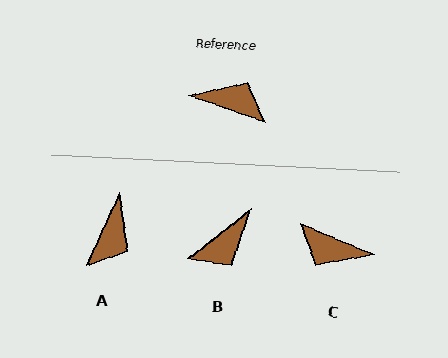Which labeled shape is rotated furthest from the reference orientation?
C, about 177 degrees away.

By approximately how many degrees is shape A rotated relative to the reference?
Approximately 95 degrees clockwise.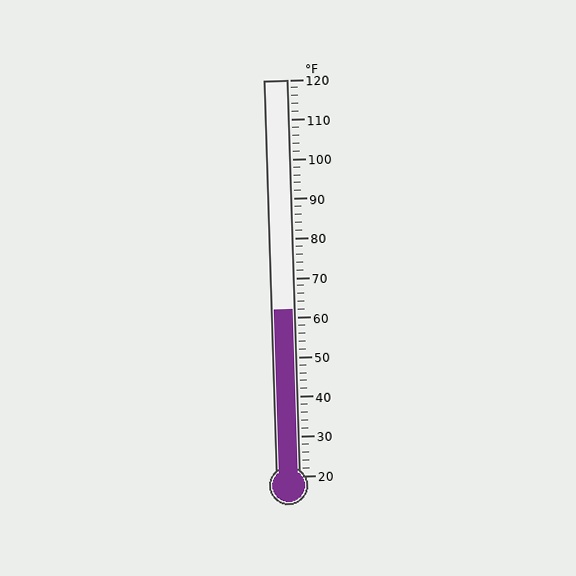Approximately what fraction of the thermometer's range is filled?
The thermometer is filled to approximately 40% of its range.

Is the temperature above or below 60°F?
The temperature is above 60°F.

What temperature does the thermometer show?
The thermometer shows approximately 62°F.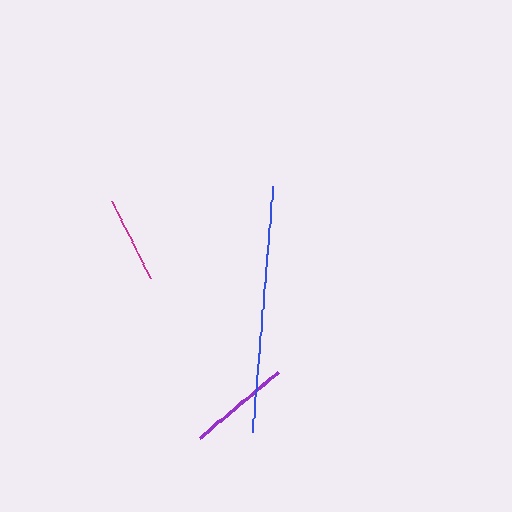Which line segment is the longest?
The blue line is the longest at approximately 247 pixels.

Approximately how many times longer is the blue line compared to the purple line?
The blue line is approximately 2.4 times the length of the purple line.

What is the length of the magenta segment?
The magenta segment is approximately 86 pixels long.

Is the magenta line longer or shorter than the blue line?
The blue line is longer than the magenta line.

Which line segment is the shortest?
The magenta line is the shortest at approximately 86 pixels.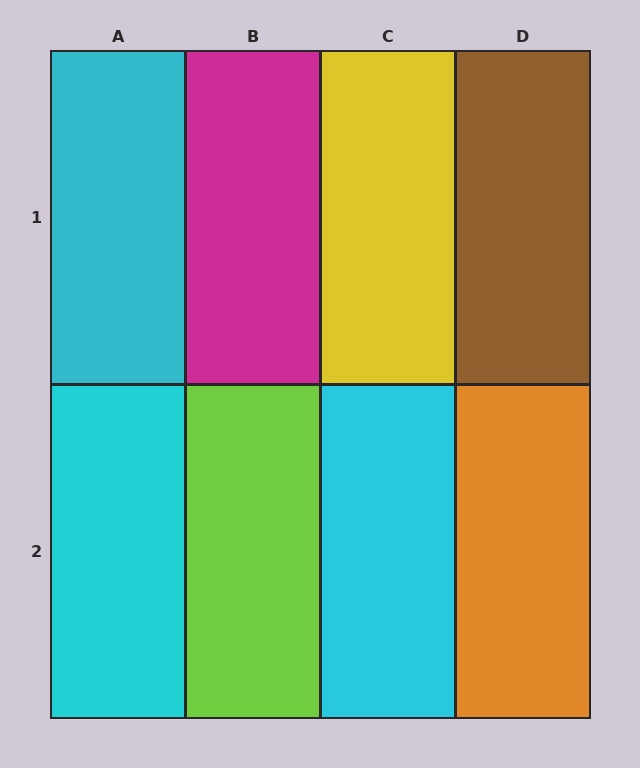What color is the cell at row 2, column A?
Cyan.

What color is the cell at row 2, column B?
Lime.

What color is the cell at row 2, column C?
Cyan.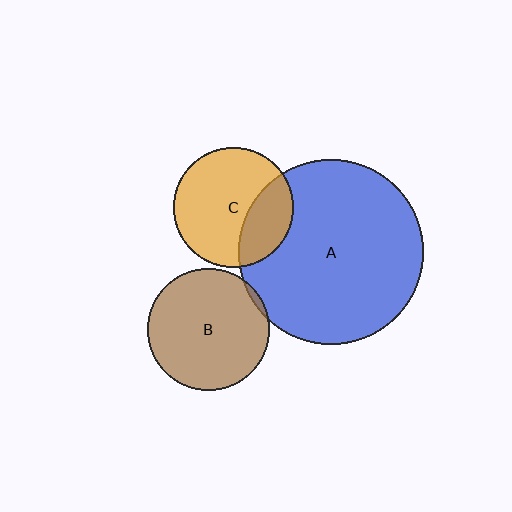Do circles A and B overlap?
Yes.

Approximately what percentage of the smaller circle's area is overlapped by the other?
Approximately 5%.